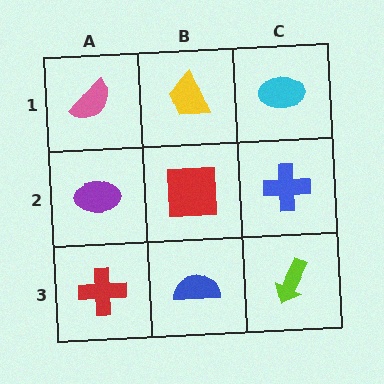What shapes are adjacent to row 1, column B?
A red square (row 2, column B), a pink semicircle (row 1, column A), a cyan ellipse (row 1, column C).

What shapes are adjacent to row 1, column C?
A blue cross (row 2, column C), a yellow trapezoid (row 1, column B).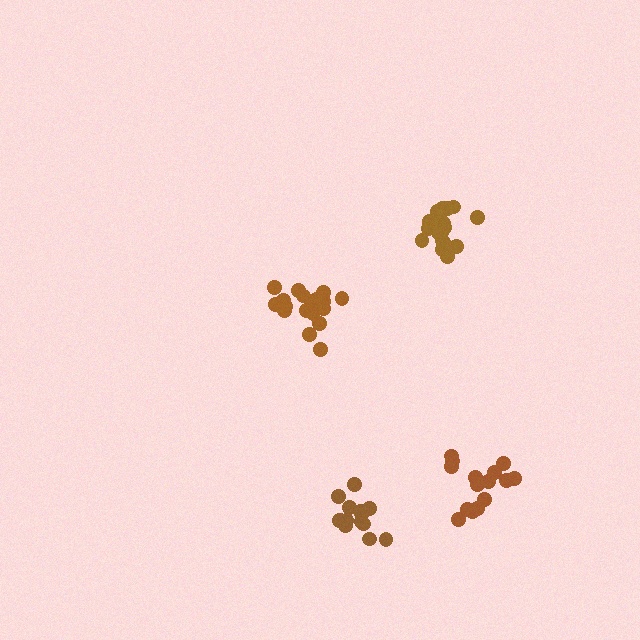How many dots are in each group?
Group 1: 15 dots, Group 2: 20 dots, Group 3: 19 dots, Group 4: 15 dots (69 total).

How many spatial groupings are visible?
There are 4 spatial groupings.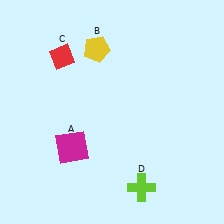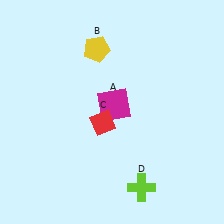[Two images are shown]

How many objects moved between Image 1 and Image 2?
2 objects moved between the two images.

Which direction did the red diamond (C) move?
The red diamond (C) moved down.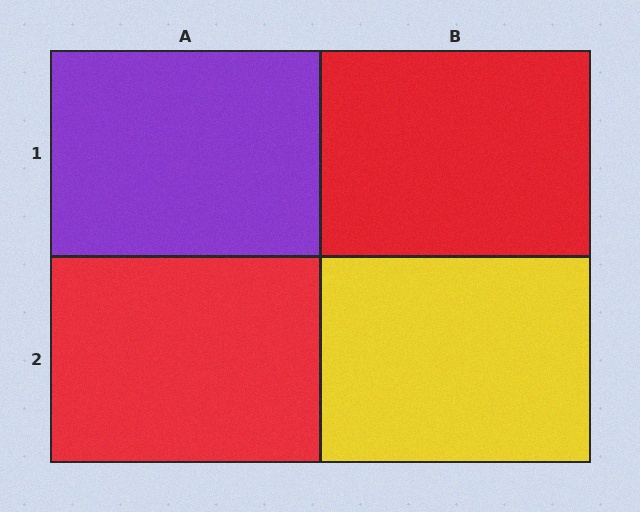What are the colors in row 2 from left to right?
Red, yellow.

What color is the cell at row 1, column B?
Red.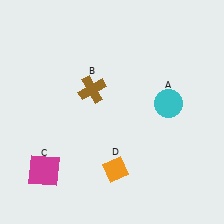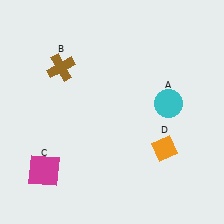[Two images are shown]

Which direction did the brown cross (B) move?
The brown cross (B) moved left.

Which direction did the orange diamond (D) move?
The orange diamond (D) moved right.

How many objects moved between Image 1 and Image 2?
2 objects moved between the two images.